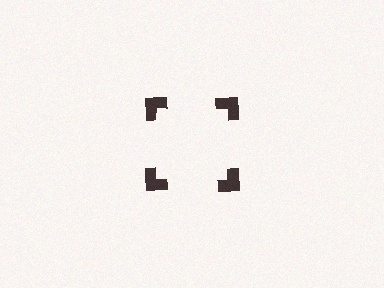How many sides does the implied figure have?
4 sides.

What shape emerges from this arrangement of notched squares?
An illusory square — its edges are inferred from the aligned wedge cuts in the notched squares, not physically drawn.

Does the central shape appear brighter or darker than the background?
It typically appears slightly brighter than the background, even though no actual brightness change is drawn.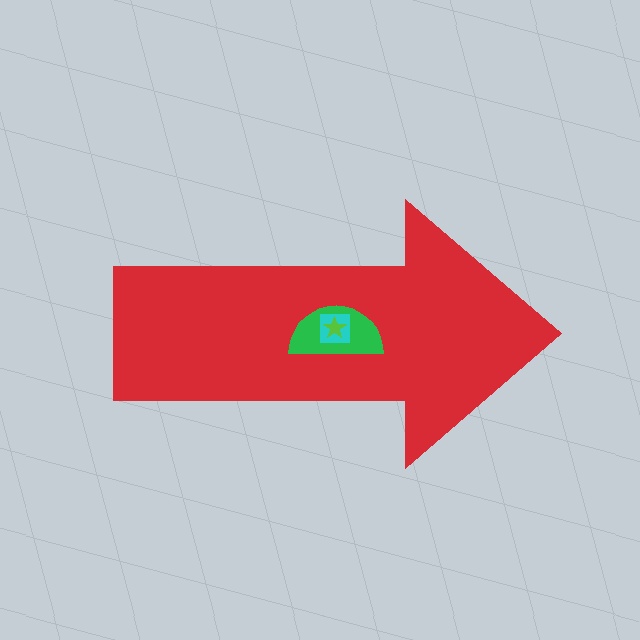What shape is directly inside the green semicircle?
The cyan square.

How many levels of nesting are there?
4.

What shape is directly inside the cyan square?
The lime star.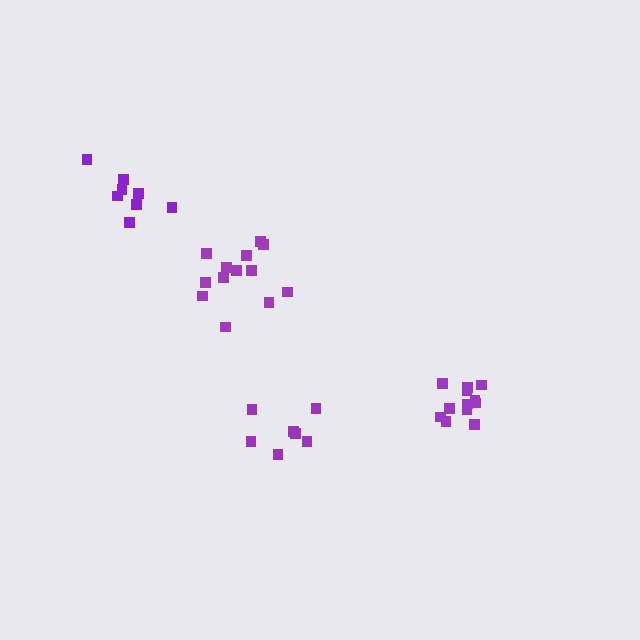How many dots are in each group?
Group 1: 12 dots, Group 2: 7 dots, Group 3: 8 dots, Group 4: 13 dots (40 total).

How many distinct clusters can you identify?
There are 4 distinct clusters.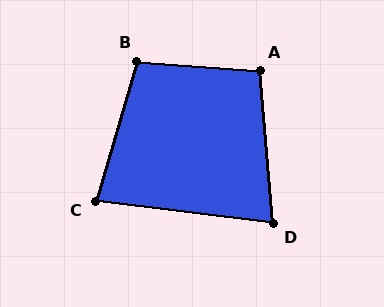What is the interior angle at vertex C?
Approximately 81 degrees (acute).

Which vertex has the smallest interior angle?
D, at approximately 78 degrees.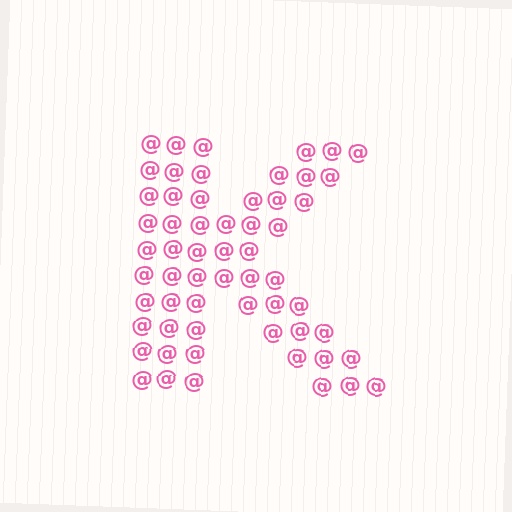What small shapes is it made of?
It is made of small at signs.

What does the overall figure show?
The overall figure shows the letter K.